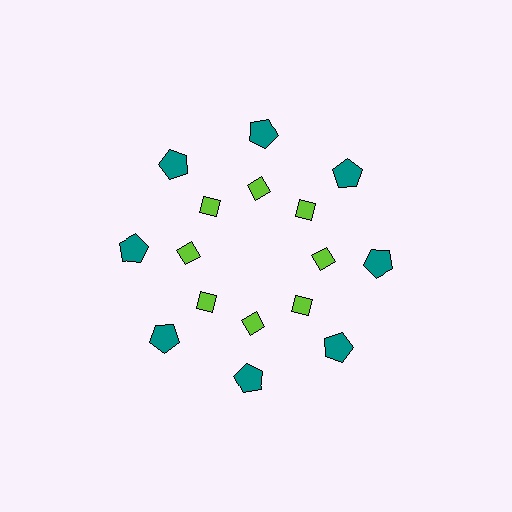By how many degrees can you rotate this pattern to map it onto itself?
The pattern maps onto itself every 45 degrees of rotation.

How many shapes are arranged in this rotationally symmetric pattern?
There are 16 shapes, arranged in 8 groups of 2.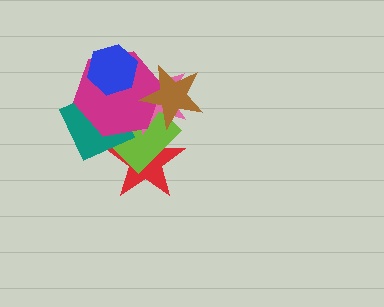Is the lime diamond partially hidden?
Yes, it is partially covered by another shape.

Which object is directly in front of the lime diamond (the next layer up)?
The teal diamond is directly in front of the lime diamond.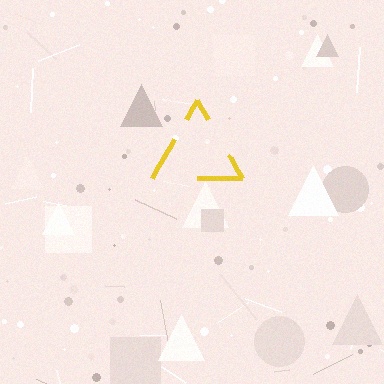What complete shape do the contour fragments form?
The contour fragments form a triangle.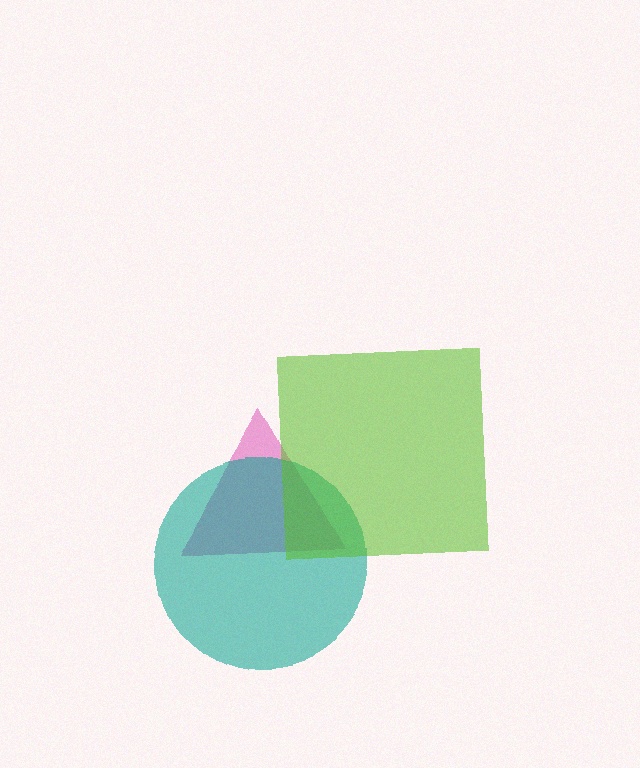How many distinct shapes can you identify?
There are 3 distinct shapes: a magenta triangle, a teal circle, a lime square.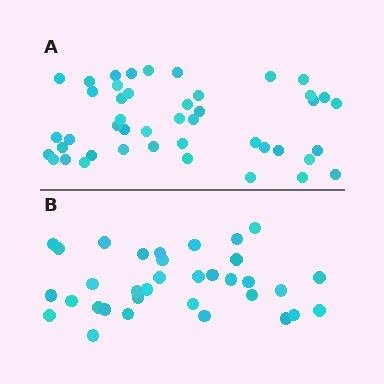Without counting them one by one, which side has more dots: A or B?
Region A (the top region) has more dots.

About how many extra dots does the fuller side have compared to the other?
Region A has roughly 12 or so more dots than region B.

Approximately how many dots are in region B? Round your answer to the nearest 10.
About 30 dots. (The exact count is 34, which rounds to 30.)